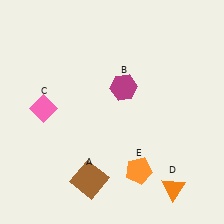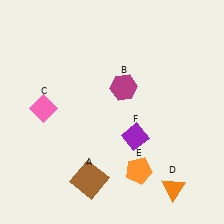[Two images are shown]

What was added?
A purple diamond (F) was added in Image 2.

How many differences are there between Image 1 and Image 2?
There is 1 difference between the two images.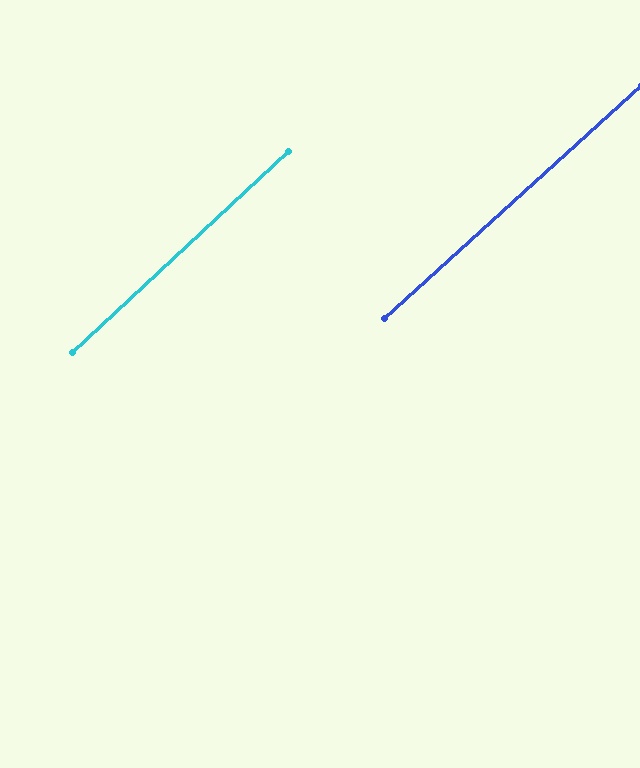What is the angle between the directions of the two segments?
Approximately 1 degree.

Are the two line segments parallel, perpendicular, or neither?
Parallel — their directions differ by only 0.8°.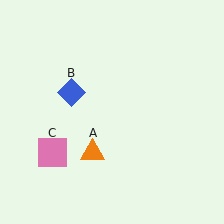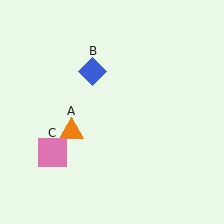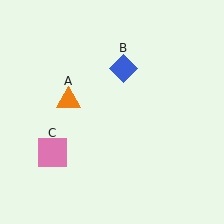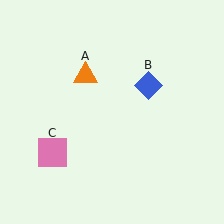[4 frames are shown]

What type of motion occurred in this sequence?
The orange triangle (object A), blue diamond (object B) rotated clockwise around the center of the scene.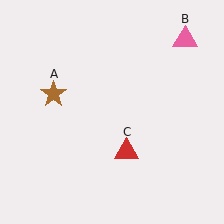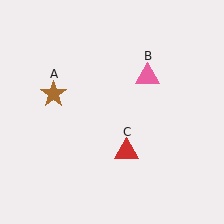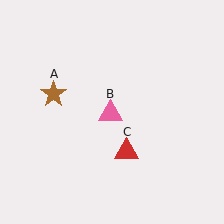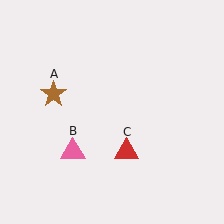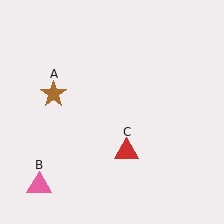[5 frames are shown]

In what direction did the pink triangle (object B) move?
The pink triangle (object B) moved down and to the left.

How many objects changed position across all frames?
1 object changed position: pink triangle (object B).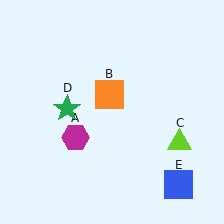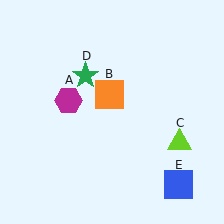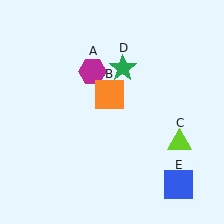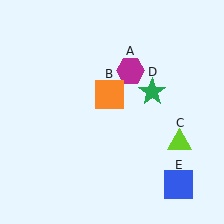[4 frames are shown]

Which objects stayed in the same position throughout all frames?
Orange square (object B) and lime triangle (object C) and blue square (object E) remained stationary.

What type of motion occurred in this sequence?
The magenta hexagon (object A), green star (object D) rotated clockwise around the center of the scene.